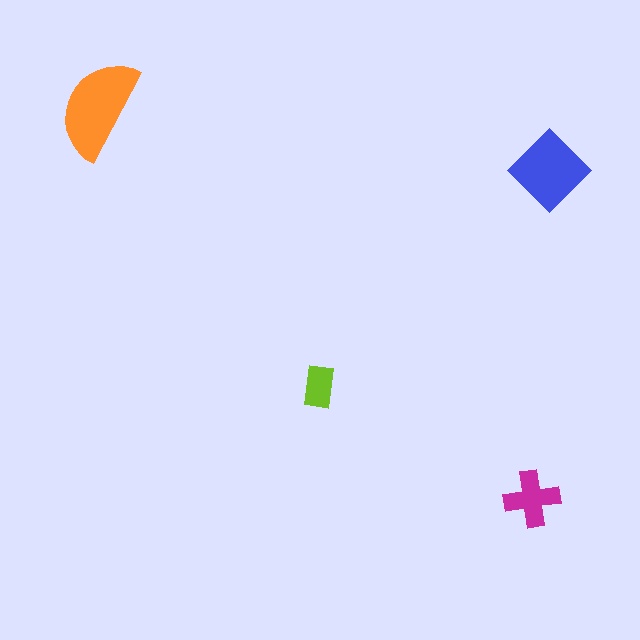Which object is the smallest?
The lime rectangle.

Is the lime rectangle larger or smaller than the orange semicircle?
Smaller.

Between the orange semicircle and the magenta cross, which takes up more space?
The orange semicircle.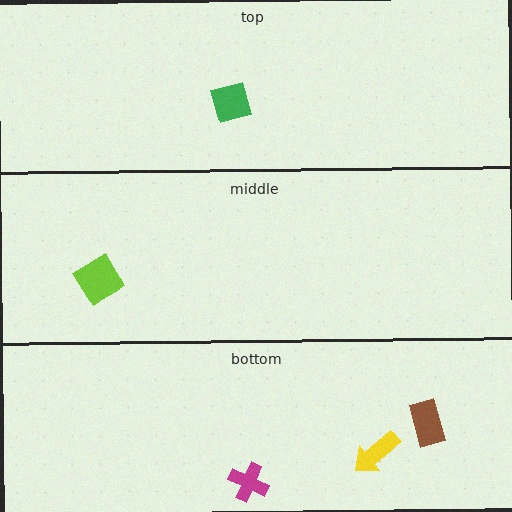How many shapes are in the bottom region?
3.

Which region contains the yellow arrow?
The bottom region.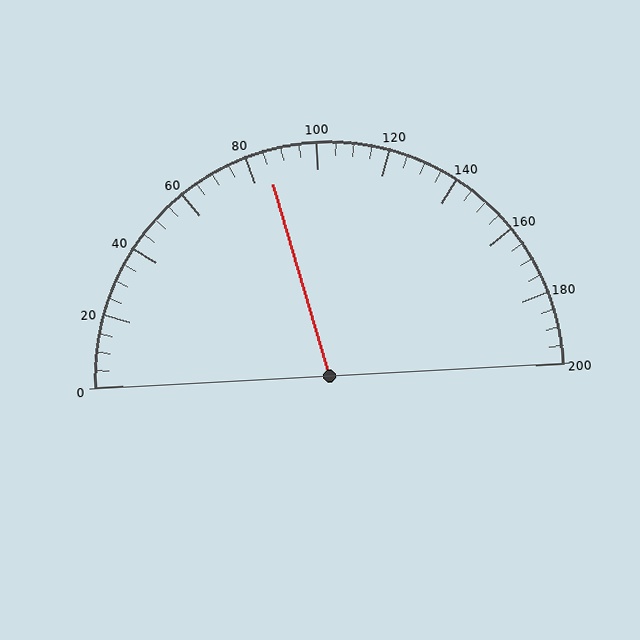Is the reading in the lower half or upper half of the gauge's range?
The reading is in the lower half of the range (0 to 200).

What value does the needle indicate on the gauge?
The needle indicates approximately 85.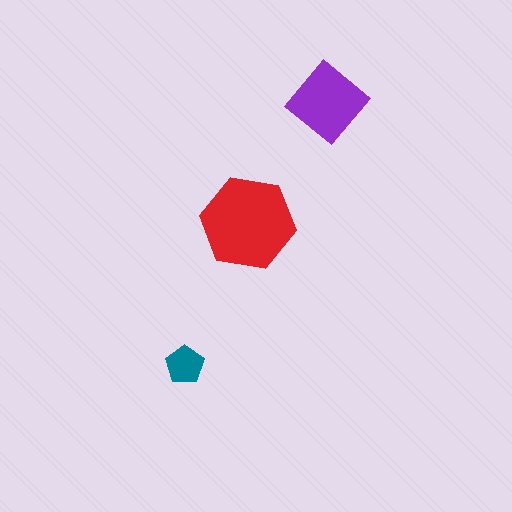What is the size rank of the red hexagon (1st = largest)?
1st.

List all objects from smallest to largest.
The teal pentagon, the purple diamond, the red hexagon.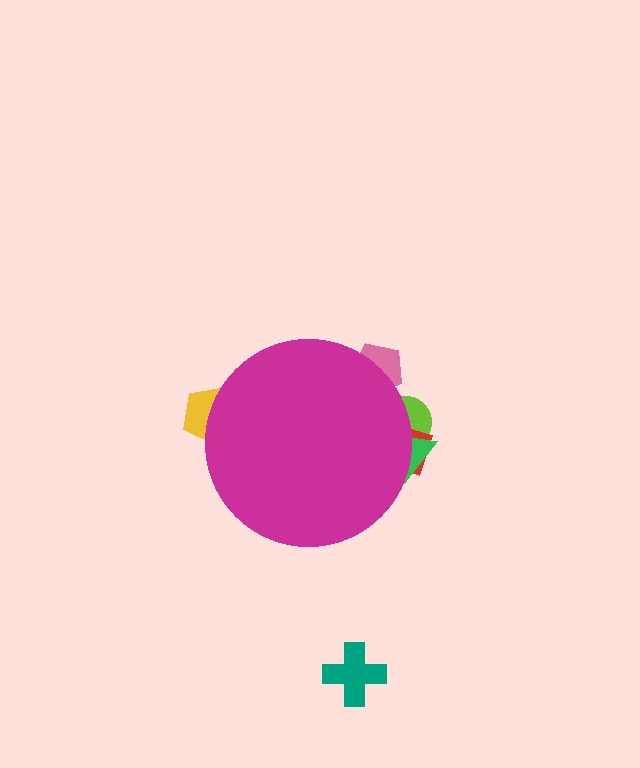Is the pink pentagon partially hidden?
Yes, the pink pentagon is partially hidden behind the magenta circle.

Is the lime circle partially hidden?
Yes, the lime circle is partially hidden behind the magenta circle.